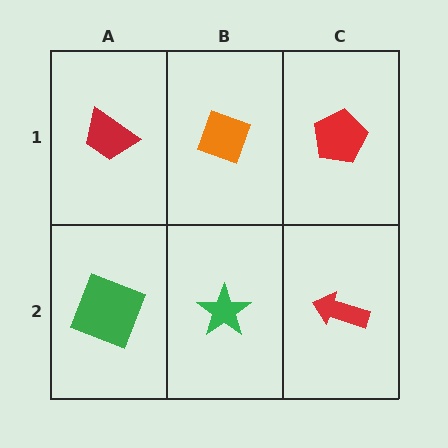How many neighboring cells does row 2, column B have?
3.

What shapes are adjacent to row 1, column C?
A red arrow (row 2, column C), an orange diamond (row 1, column B).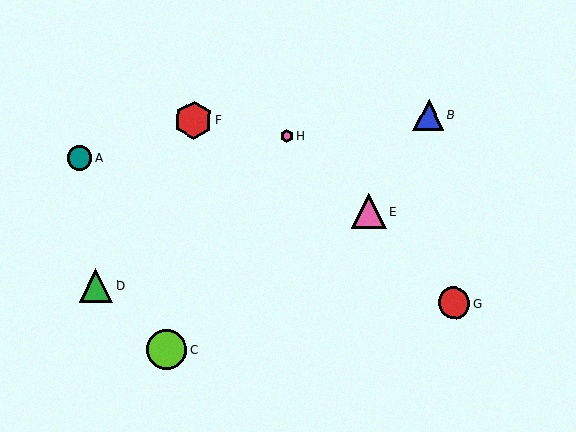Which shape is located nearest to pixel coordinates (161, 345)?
The lime circle (labeled C) at (167, 350) is nearest to that location.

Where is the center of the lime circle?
The center of the lime circle is at (167, 350).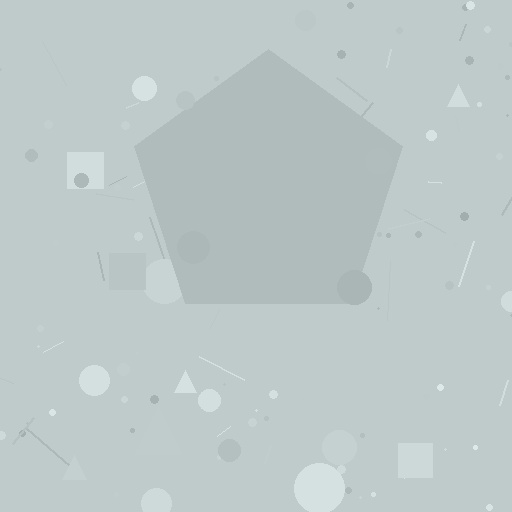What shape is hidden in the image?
A pentagon is hidden in the image.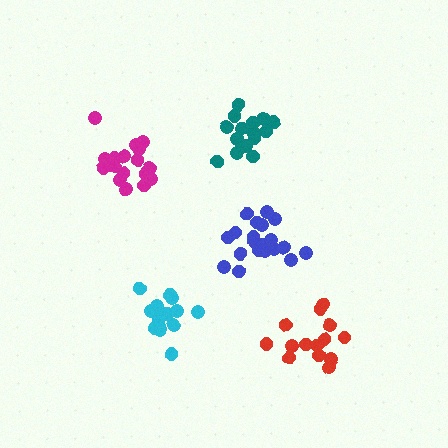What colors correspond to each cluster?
The clusters are colored: teal, magenta, blue, cyan, red.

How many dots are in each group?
Group 1: 16 dots, Group 2: 19 dots, Group 3: 20 dots, Group 4: 15 dots, Group 5: 14 dots (84 total).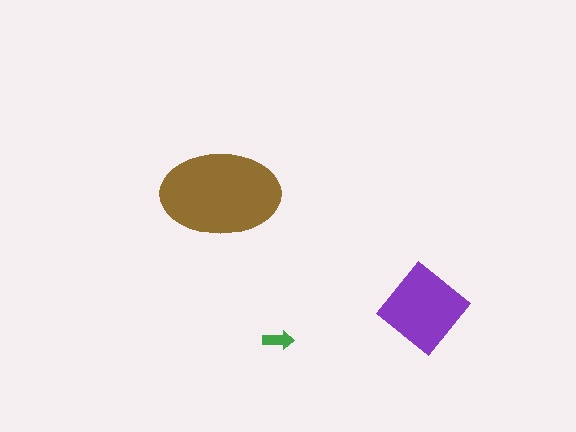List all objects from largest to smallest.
The brown ellipse, the purple diamond, the green arrow.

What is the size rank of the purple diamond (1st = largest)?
2nd.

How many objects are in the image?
There are 3 objects in the image.